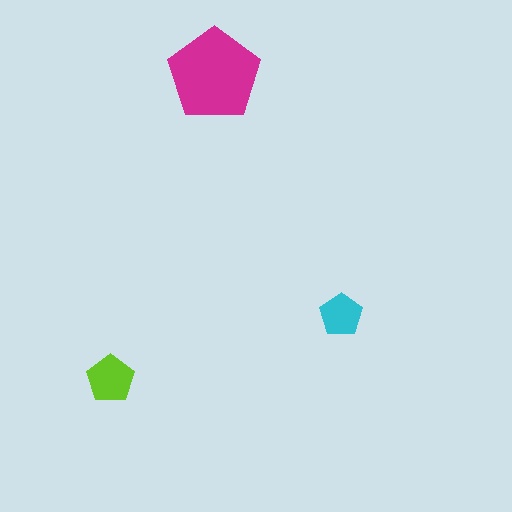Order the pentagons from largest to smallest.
the magenta one, the lime one, the cyan one.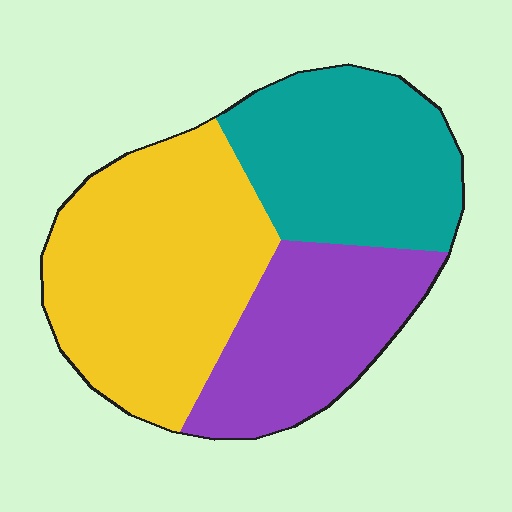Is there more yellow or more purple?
Yellow.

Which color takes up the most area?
Yellow, at roughly 45%.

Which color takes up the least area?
Purple, at roughly 25%.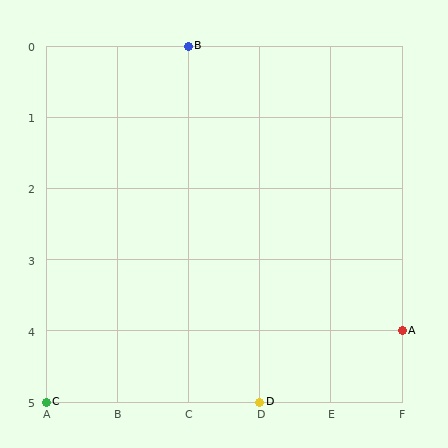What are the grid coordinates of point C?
Point C is at grid coordinates (A, 5).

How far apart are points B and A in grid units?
Points B and A are 3 columns and 4 rows apart (about 5.0 grid units diagonally).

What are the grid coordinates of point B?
Point B is at grid coordinates (C, 0).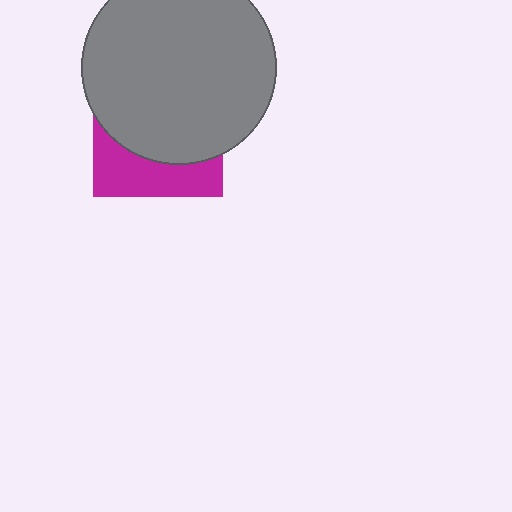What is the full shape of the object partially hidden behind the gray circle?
The partially hidden object is a magenta square.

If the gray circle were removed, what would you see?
You would see the complete magenta square.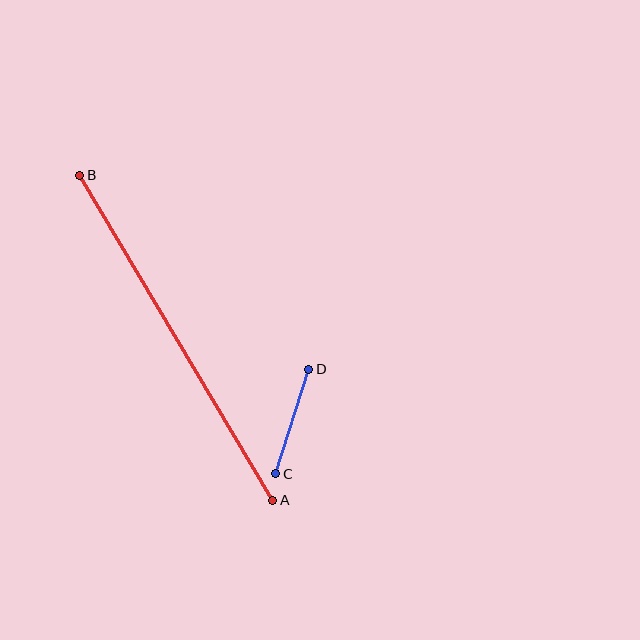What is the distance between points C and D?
The distance is approximately 109 pixels.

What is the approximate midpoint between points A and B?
The midpoint is at approximately (176, 338) pixels.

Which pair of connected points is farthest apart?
Points A and B are farthest apart.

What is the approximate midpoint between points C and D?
The midpoint is at approximately (292, 421) pixels.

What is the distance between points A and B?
The distance is approximately 378 pixels.